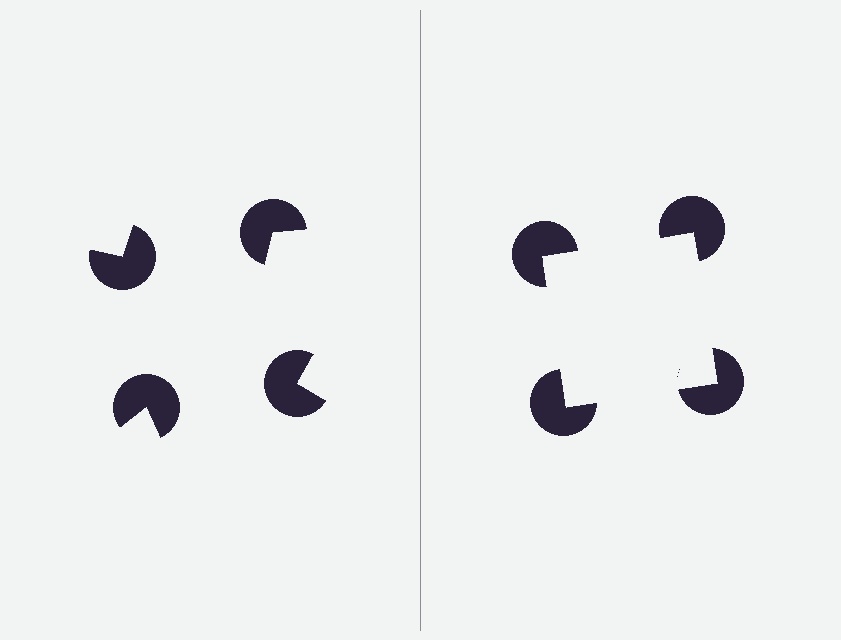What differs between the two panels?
The pac-man discs are positioned identically on both sides; only the wedge orientations differ. On the right they align to a square; on the left they are misaligned.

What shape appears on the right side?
An illusory square.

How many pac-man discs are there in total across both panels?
8 — 4 on each side.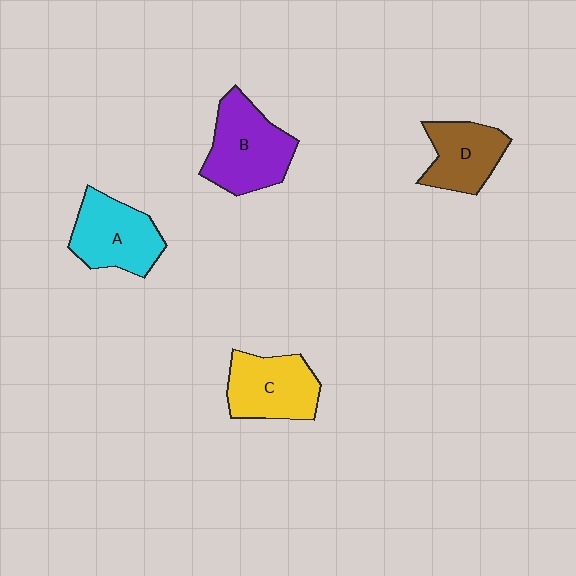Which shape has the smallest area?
Shape D (brown).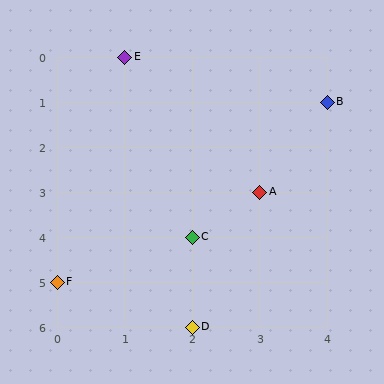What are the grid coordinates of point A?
Point A is at grid coordinates (3, 3).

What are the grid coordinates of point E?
Point E is at grid coordinates (1, 0).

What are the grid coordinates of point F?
Point F is at grid coordinates (0, 5).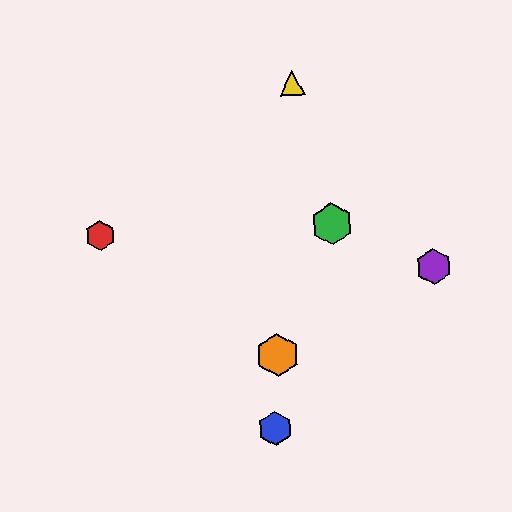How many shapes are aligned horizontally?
2 shapes (the red hexagon, the green hexagon) are aligned horizontally.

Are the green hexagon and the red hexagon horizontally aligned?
Yes, both are at y≈224.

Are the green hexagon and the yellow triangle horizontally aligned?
No, the green hexagon is at y≈224 and the yellow triangle is at y≈83.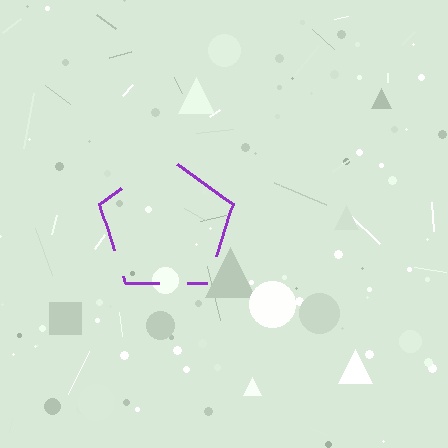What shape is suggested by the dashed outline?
The dashed outline suggests a pentagon.